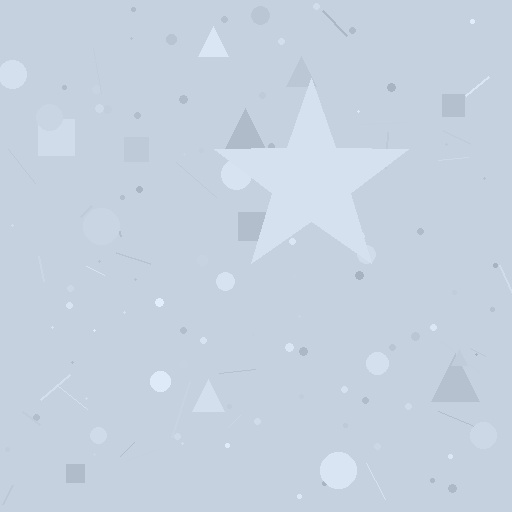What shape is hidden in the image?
A star is hidden in the image.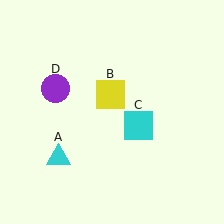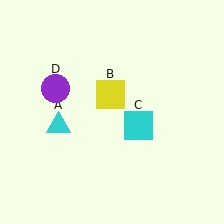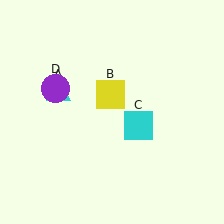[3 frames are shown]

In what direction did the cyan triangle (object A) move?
The cyan triangle (object A) moved up.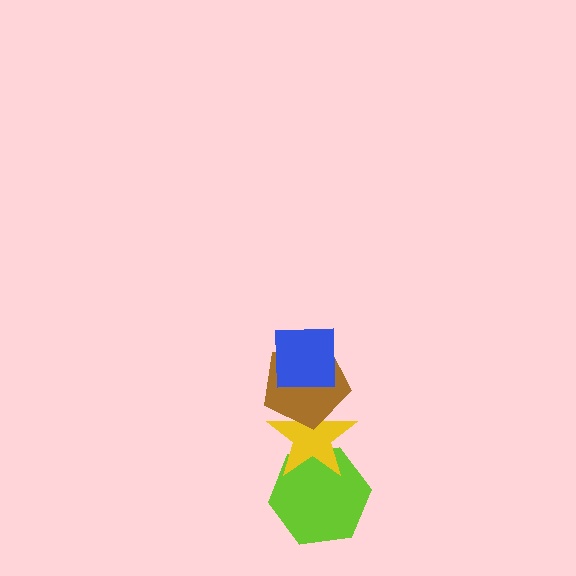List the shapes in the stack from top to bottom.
From top to bottom: the blue square, the brown pentagon, the yellow star, the lime hexagon.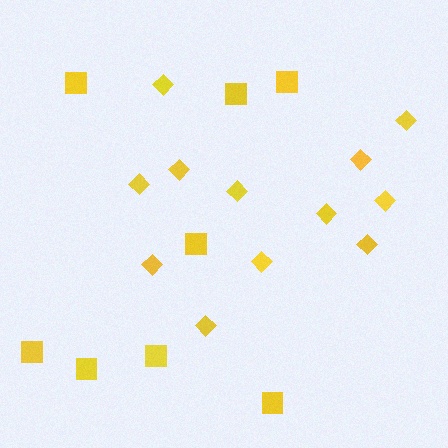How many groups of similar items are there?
There are 2 groups: one group of squares (8) and one group of diamonds (12).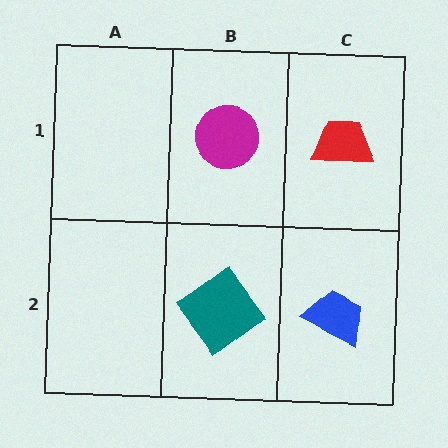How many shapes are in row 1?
2 shapes.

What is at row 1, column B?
A magenta circle.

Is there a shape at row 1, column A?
No, that cell is empty.